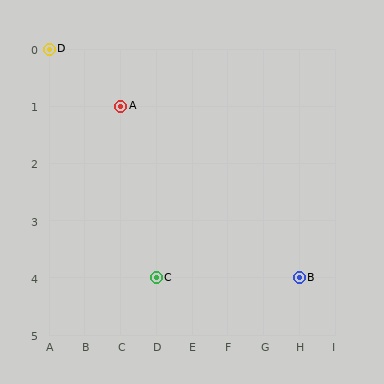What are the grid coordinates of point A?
Point A is at grid coordinates (C, 1).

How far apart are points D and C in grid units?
Points D and C are 3 columns and 4 rows apart (about 5.0 grid units diagonally).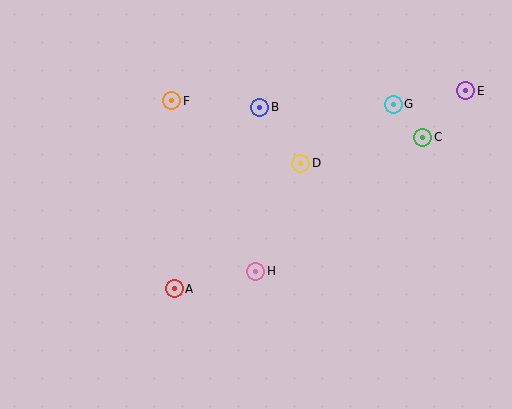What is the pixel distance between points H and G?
The distance between H and G is 217 pixels.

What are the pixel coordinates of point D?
Point D is at (300, 163).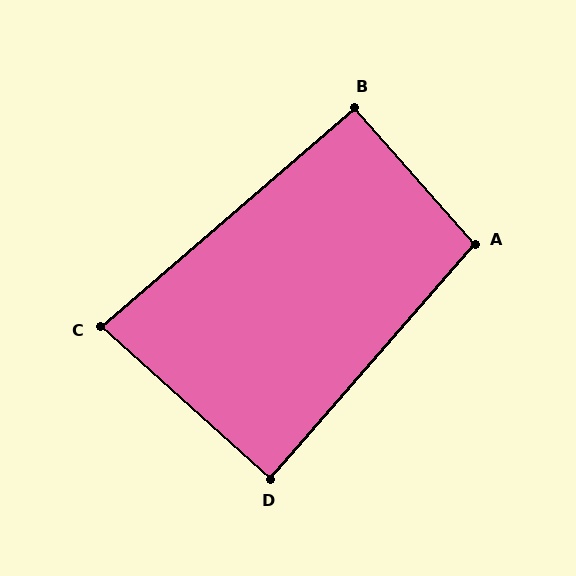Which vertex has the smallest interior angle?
C, at approximately 83 degrees.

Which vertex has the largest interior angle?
A, at approximately 97 degrees.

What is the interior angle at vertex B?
Approximately 91 degrees (approximately right).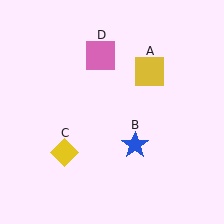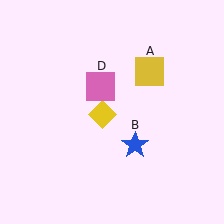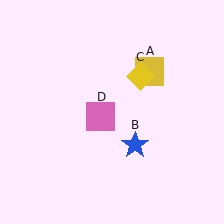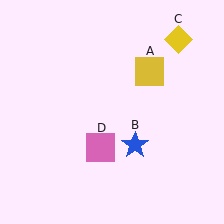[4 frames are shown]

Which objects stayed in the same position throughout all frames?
Yellow square (object A) and blue star (object B) remained stationary.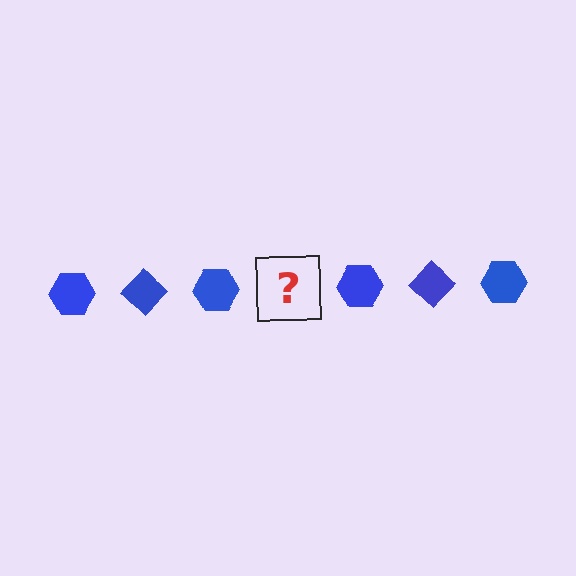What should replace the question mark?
The question mark should be replaced with a blue diamond.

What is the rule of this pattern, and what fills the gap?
The rule is that the pattern cycles through hexagon, diamond shapes in blue. The gap should be filled with a blue diamond.